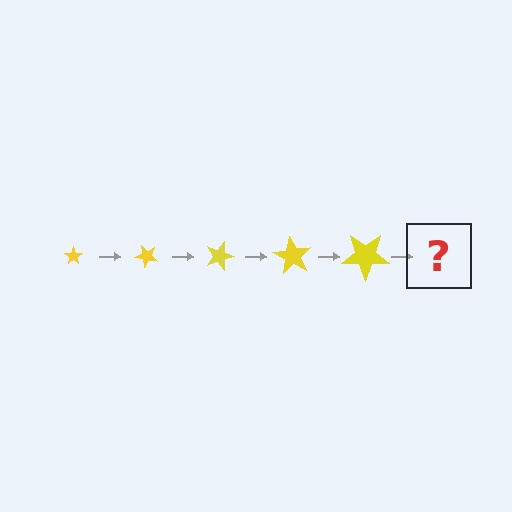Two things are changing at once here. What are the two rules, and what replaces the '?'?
The two rules are that the star grows larger each step and it rotates 45 degrees each step. The '?' should be a star, larger than the previous one and rotated 225 degrees from the start.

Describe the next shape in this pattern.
It should be a star, larger than the previous one and rotated 225 degrees from the start.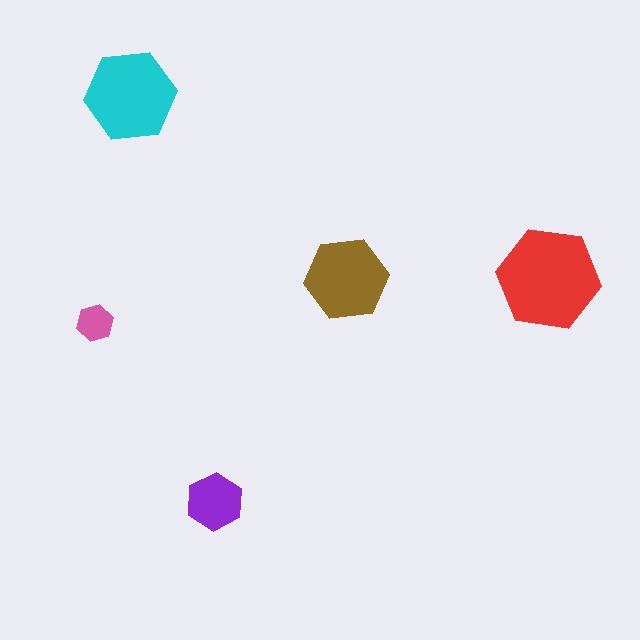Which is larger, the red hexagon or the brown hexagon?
The red one.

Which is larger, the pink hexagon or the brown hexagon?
The brown one.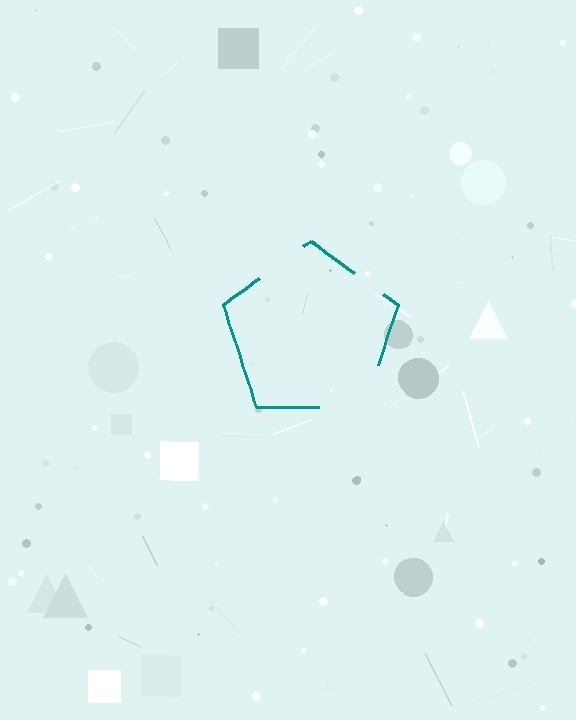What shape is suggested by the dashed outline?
The dashed outline suggests a pentagon.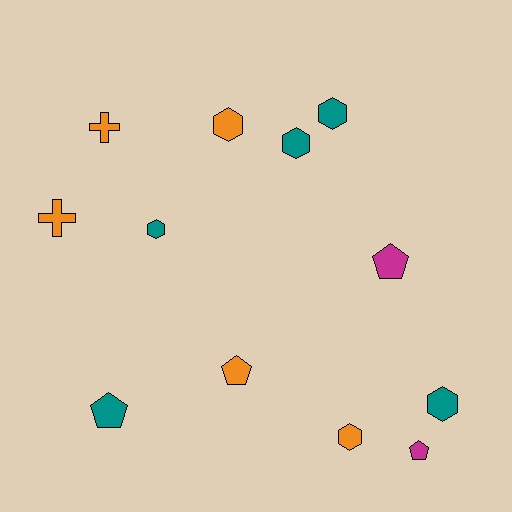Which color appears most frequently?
Teal, with 5 objects.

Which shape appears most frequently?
Hexagon, with 6 objects.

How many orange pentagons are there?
There is 1 orange pentagon.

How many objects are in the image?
There are 12 objects.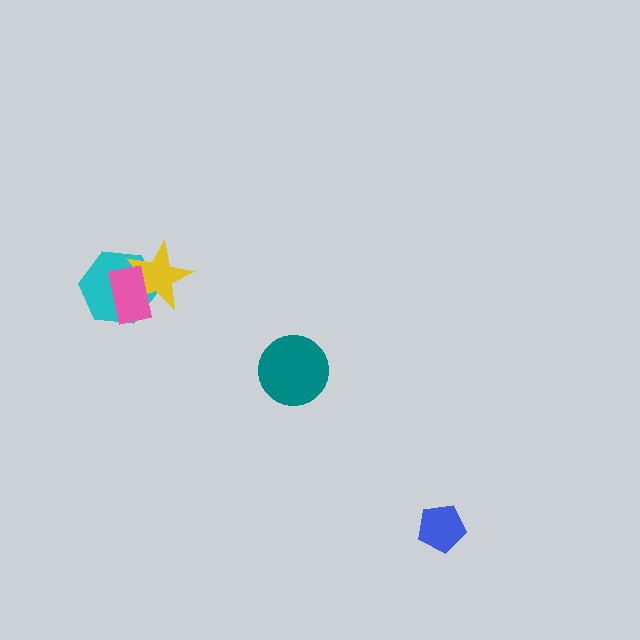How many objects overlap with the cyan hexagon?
2 objects overlap with the cyan hexagon.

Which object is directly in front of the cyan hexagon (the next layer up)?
The yellow star is directly in front of the cyan hexagon.